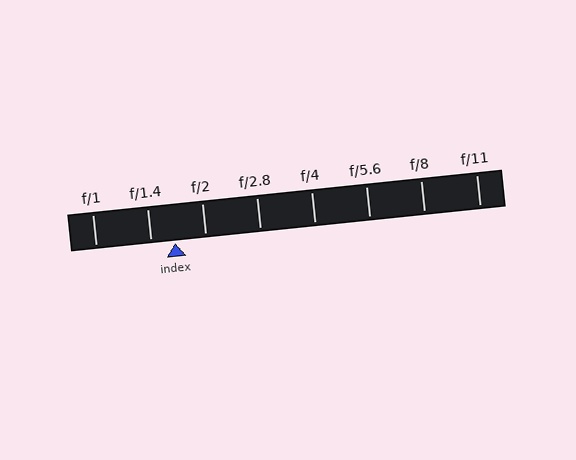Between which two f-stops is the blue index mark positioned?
The index mark is between f/1.4 and f/2.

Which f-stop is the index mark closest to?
The index mark is closest to f/1.4.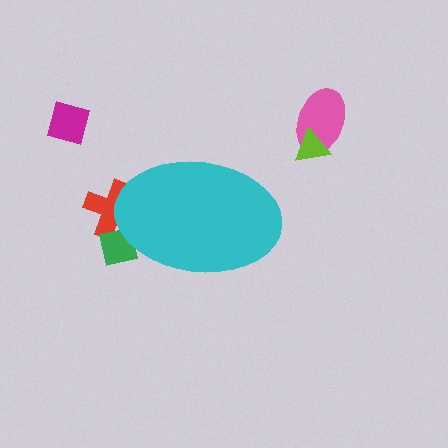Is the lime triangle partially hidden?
No, the lime triangle is fully visible.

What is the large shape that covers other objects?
A cyan ellipse.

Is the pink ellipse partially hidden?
No, the pink ellipse is fully visible.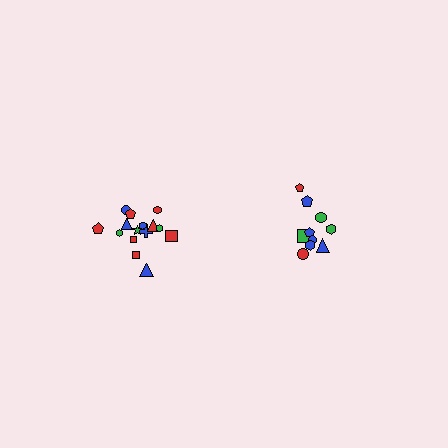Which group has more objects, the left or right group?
The left group.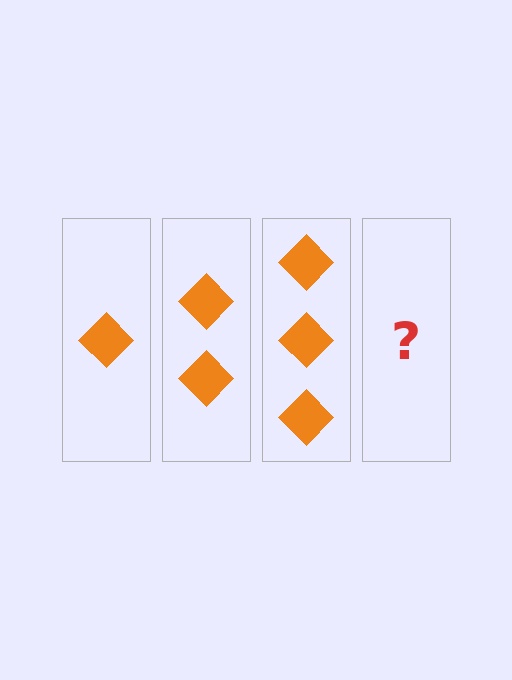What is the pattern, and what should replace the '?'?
The pattern is that each step adds one more diamond. The '?' should be 4 diamonds.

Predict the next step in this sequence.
The next step is 4 diamonds.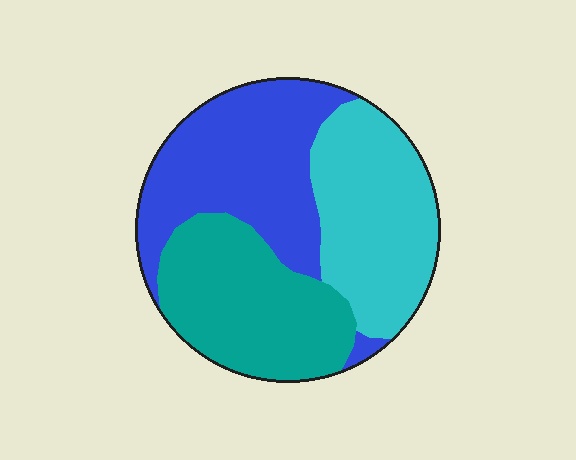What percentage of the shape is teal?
Teal covers 32% of the shape.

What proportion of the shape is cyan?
Cyan covers about 30% of the shape.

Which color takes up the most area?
Blue, at roughly 35%.